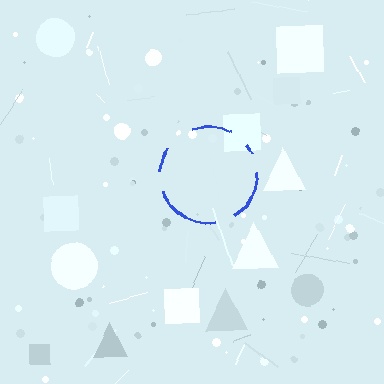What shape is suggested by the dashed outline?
The dashed outline suggests a circle.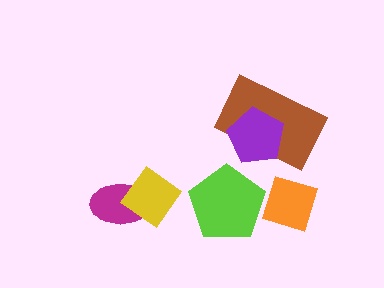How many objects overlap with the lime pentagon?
1 object overlaps with the lime pentagon.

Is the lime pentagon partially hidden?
Yes, it is partially covered by another shape.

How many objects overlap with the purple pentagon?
1 object overlaps with the purple pentagon.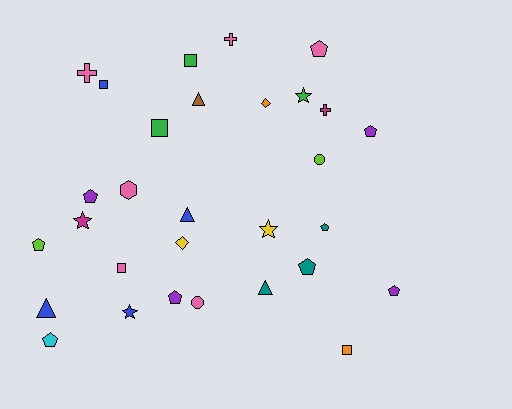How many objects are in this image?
There are 30 objects.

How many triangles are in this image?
There are 4 triangles.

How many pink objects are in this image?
There are 6 pink objects.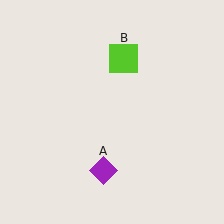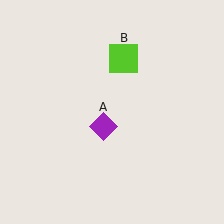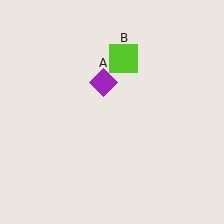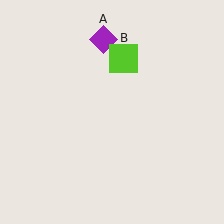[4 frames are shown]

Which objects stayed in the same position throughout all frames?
Lime square (object B) remained stationary.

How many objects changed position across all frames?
1 object changed position: purple diamond (object A).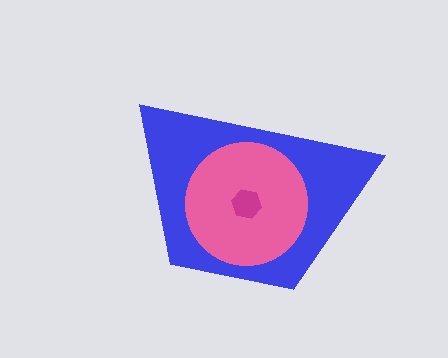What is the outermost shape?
The blue trapezoid.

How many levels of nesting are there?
3.